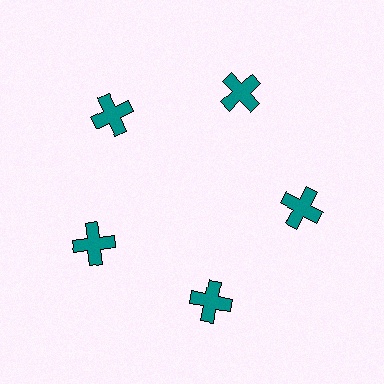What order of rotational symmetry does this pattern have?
This pattern has 5-fold rotational symmetry.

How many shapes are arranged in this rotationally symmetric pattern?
There are 5 shapes, arranged in 5 groups of 1.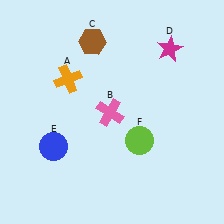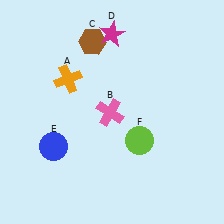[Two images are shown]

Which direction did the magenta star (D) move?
The magenta star (D) moved left.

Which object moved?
The magenta star (D) moved left.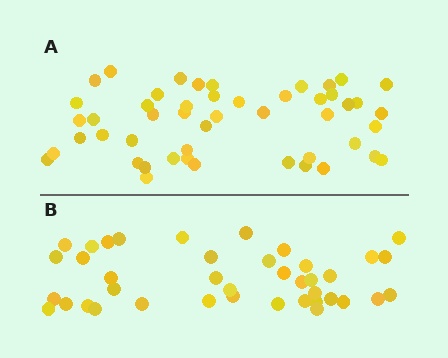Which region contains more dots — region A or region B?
Region A (the top region) has more dots.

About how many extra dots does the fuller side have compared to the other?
Region A has roughly 8 or so more dots than region B.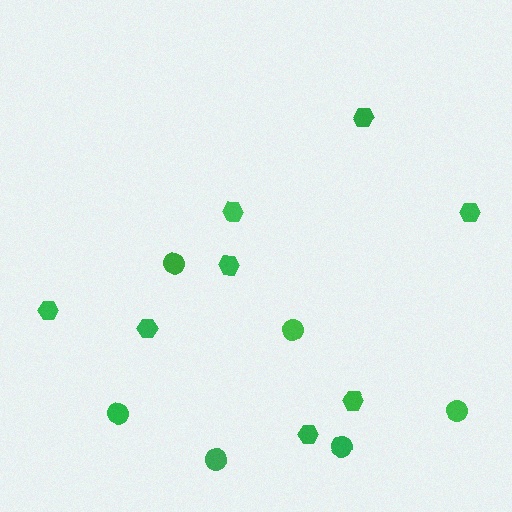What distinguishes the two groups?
There are 2 groups: one group of circles (6) and one group of hexagons (8).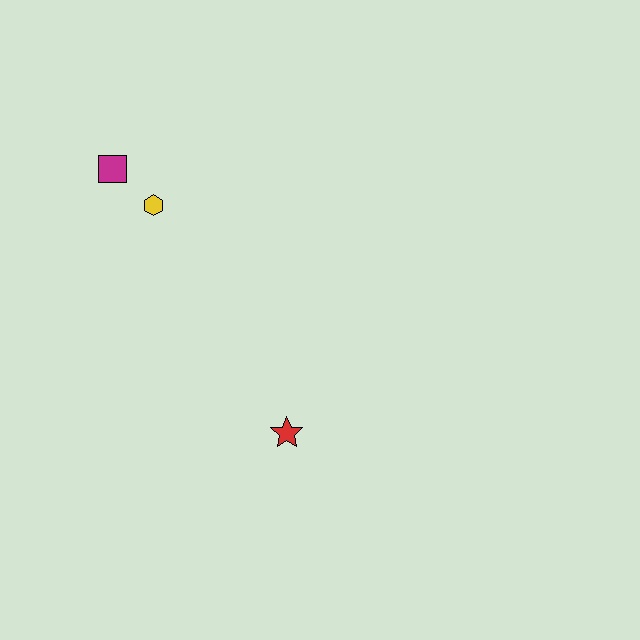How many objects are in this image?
There are 3 objects.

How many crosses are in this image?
There are no crosses.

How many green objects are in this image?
There are no green objects.